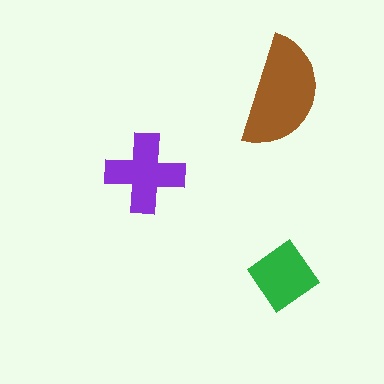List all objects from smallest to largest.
The green diamond, the purple cross, the brown semicircle.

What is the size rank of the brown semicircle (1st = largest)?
1st.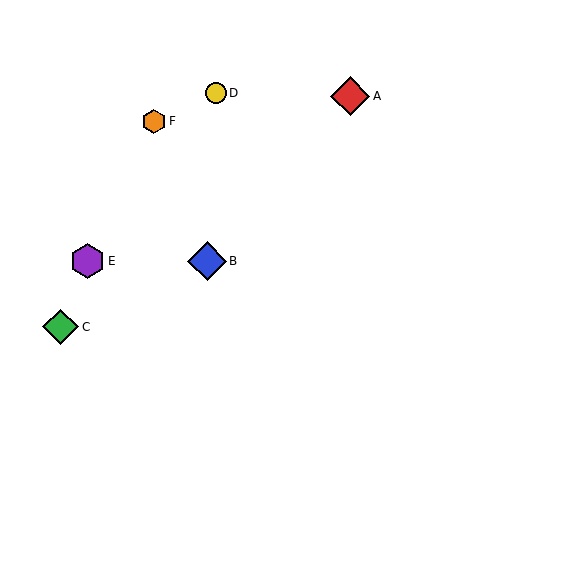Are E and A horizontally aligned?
No, E is at y≈261 and A is at y≈96.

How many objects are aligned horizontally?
2 objects (B, E) are aligned horizontally.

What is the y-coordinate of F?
Object F is at y≈121.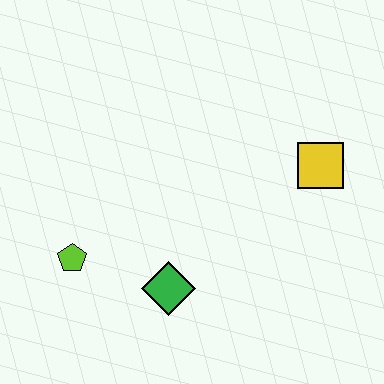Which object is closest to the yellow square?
The green diamond is closest to the yellow square.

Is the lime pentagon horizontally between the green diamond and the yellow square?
No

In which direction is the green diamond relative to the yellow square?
The green diamond is to the left of the yellow square.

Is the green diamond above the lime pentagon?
No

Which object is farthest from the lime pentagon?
The yellow square is farthest from the lime pentagon.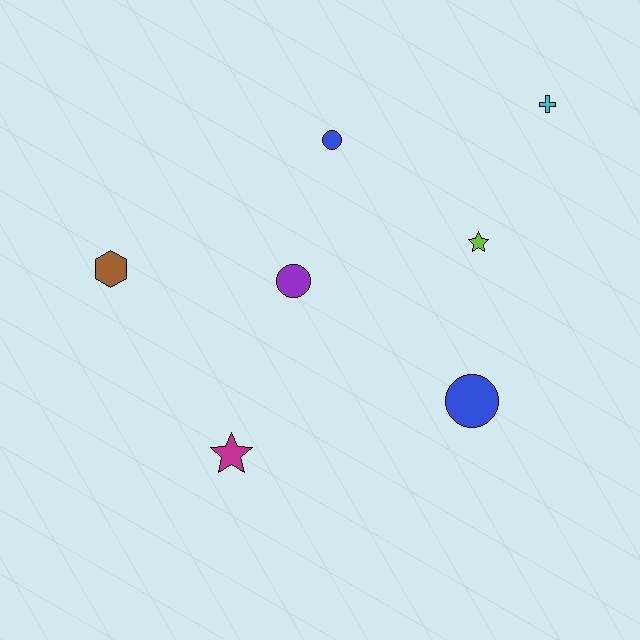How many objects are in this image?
There are 7 objects.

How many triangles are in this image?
There are no triangles.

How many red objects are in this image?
There are no red objects.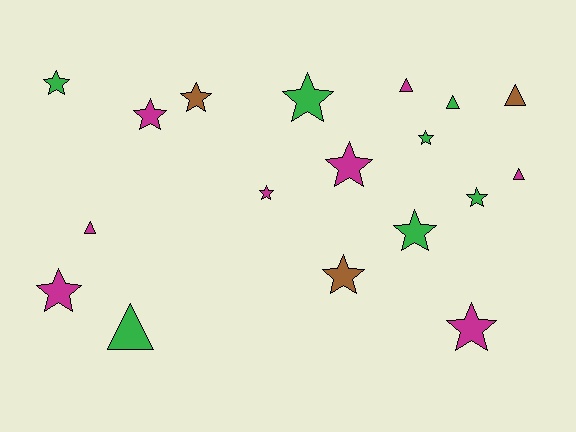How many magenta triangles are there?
There are 3 magenta triangles.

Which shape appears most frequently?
Star, with 12 objects.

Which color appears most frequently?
Magenta, with 8 objects.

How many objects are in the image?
There are 18 objects.